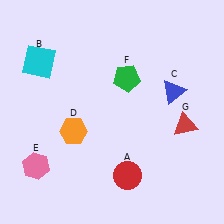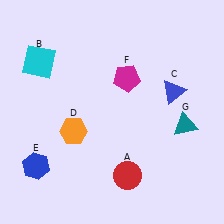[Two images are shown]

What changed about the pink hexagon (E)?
In Image 1, E is pink. In Image 2, it changed to blue.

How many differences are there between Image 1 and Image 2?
There are 3 differences between the two images.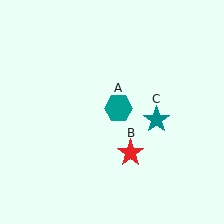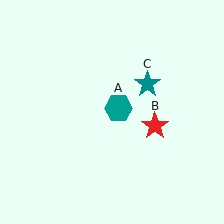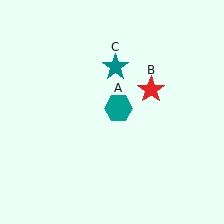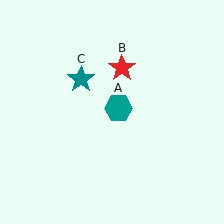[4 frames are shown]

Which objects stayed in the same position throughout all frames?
Teal hexagon (object A) remained stationary.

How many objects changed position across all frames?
2 objects changed position: red star (object B), teal star (object C).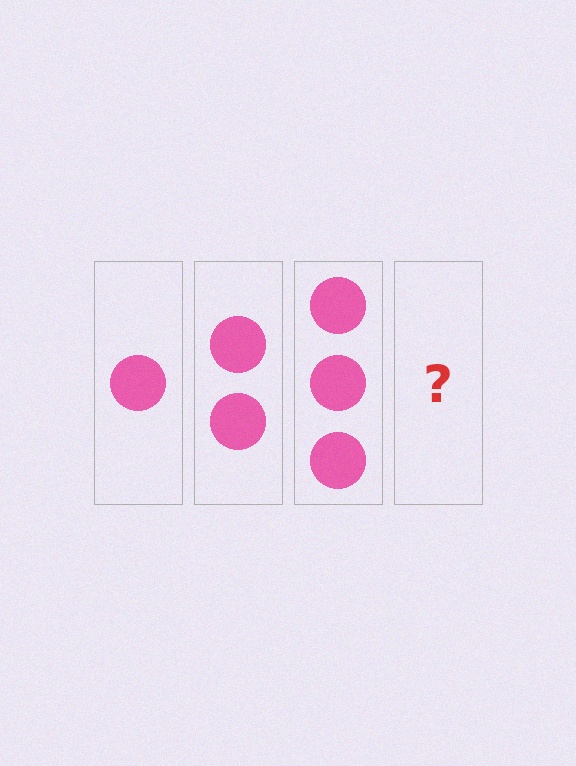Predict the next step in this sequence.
The next step is 4 circles.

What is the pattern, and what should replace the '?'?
The pattern is that each step adds one more circle. The '?' should be 4 circles.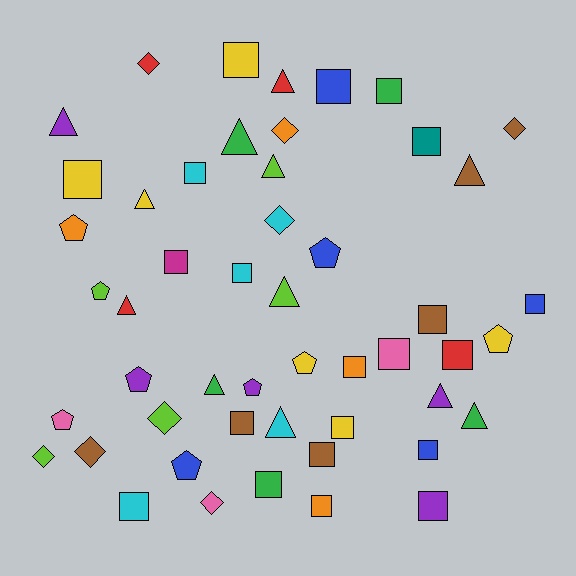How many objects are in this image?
There are 50 objects.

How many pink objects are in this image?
There are 3 pink objects.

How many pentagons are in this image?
There are 9 pentagons.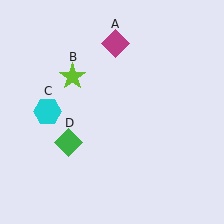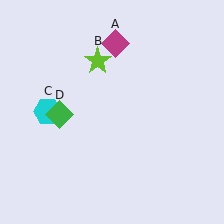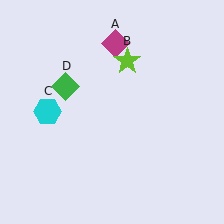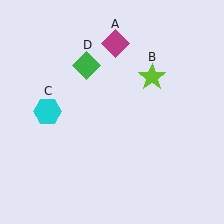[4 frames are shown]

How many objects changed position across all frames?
2 objects changed position: lime star (object B), green diamond (object D).